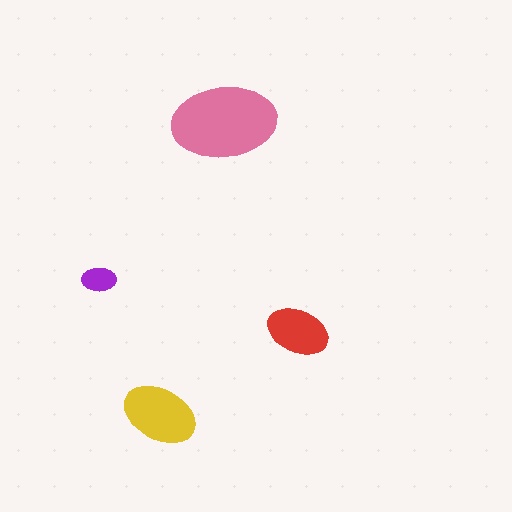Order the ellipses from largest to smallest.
the pink one, the yellow one, the red one, the purple one.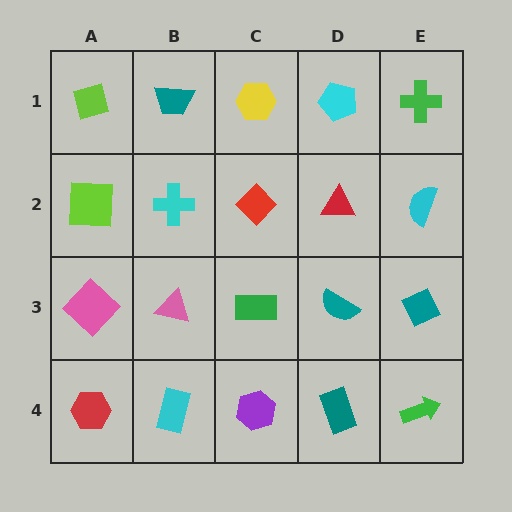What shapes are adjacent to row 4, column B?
A pink triangle (row 3, column B), a red hexagon (row 4, column A), a purple hexagon (row 4, column C).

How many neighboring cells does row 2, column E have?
3.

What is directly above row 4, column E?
A teal diamond.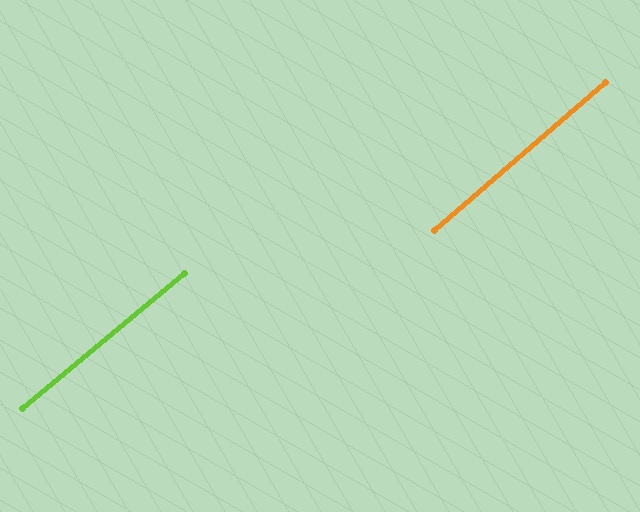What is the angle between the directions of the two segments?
Approximately 1 degree.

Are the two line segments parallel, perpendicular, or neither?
Parallel — their directions differ by only 1.1°.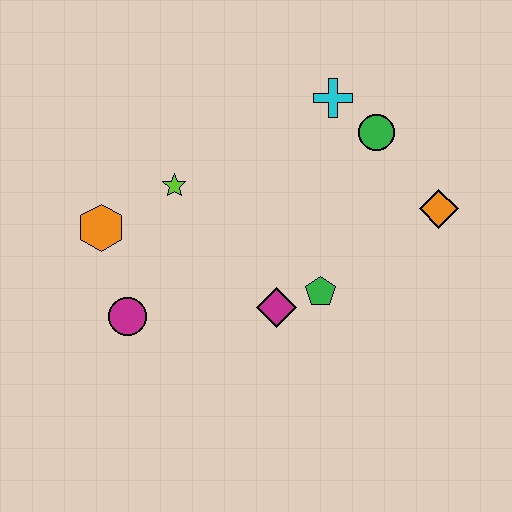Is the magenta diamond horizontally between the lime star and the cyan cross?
Yes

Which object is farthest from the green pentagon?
The orange hexagon is farthest from the green pentagon.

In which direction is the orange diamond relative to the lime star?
The orange diamond is to the right of the lime star.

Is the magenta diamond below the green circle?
Yes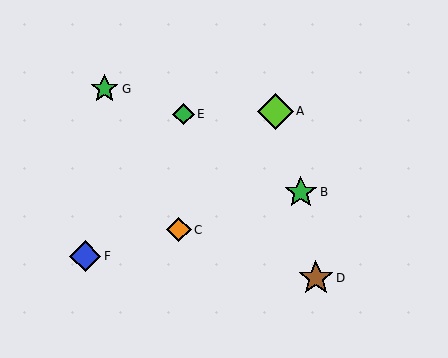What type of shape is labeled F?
Shape F is a blue diamond.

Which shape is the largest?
The lime diamond (labeled A) is the largest.